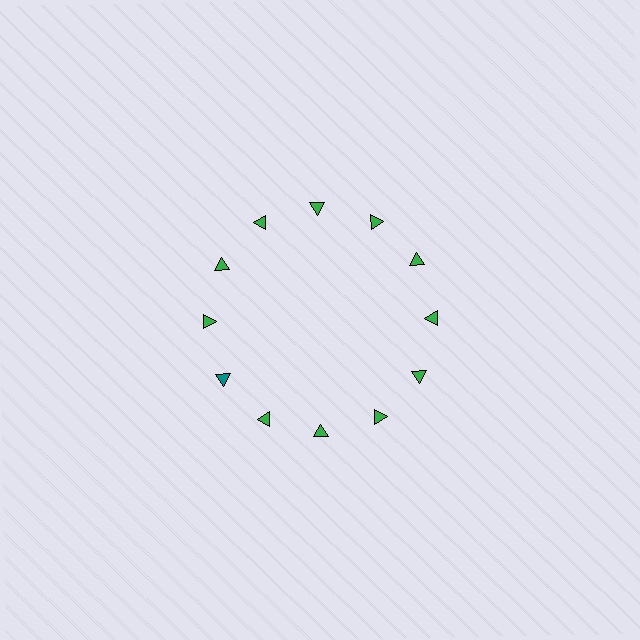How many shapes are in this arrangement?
There are 12 shapes arranged in a ring pattern.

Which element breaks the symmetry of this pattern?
The teal triangle at roughly the 8 o'clock position breaks the symmetry. All other shapes are green triangles.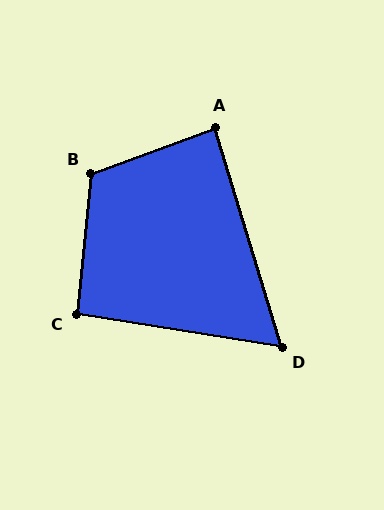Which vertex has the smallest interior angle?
D, at approximately 64 degrees.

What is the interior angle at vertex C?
Approximately 93 degrees (approximately right).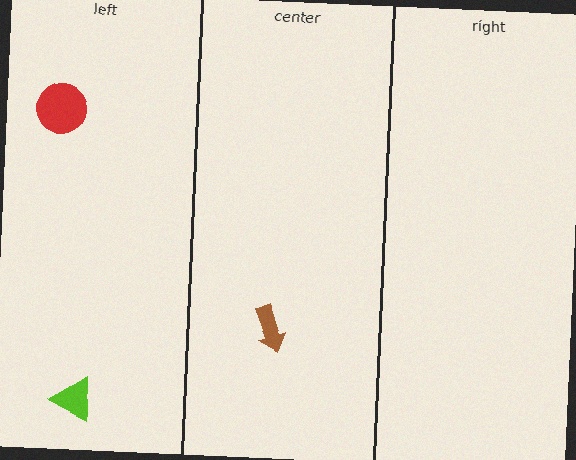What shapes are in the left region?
The red circle, the lime triangle.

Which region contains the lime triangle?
The left region.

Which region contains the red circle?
The left region.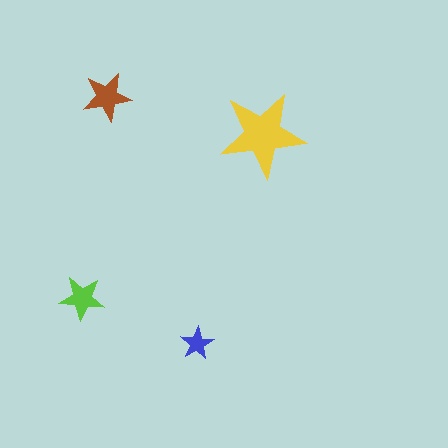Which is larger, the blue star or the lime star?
The lime one.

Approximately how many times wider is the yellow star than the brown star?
About 2 times wider.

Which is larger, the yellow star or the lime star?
The yellow one.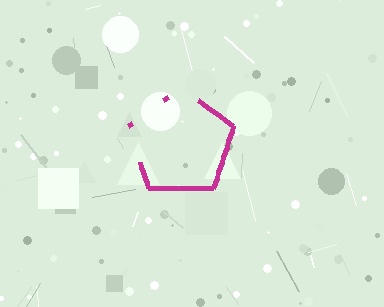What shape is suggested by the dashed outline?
The dashed outline suggests a pentagon.